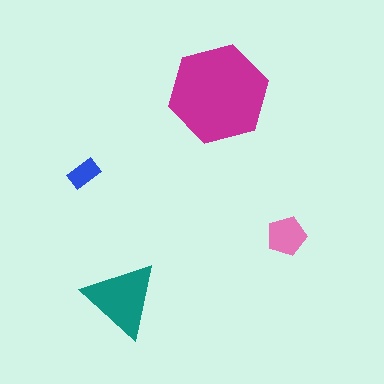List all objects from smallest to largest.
The blue rectangle, the pink pentagon, the teal triangle, the magenta hexagon.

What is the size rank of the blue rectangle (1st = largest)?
4th.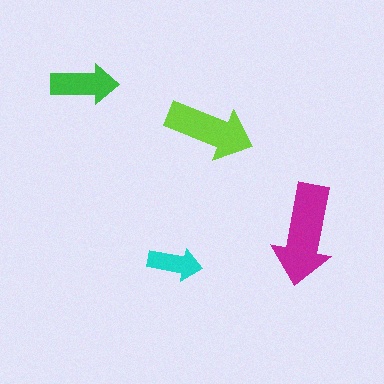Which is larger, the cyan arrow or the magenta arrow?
The magenta one.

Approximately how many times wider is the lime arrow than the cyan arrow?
About 1.5 times wider.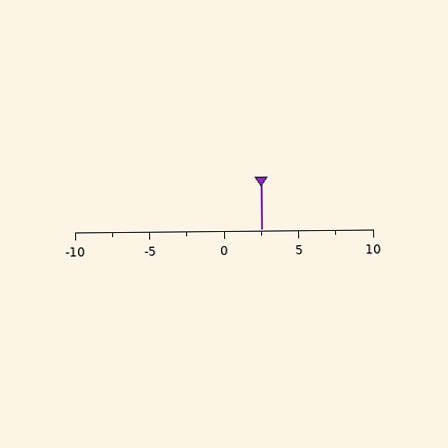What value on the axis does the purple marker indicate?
The marker indicates approximately 2.5.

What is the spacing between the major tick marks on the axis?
The major ticks are spaced 5 apart.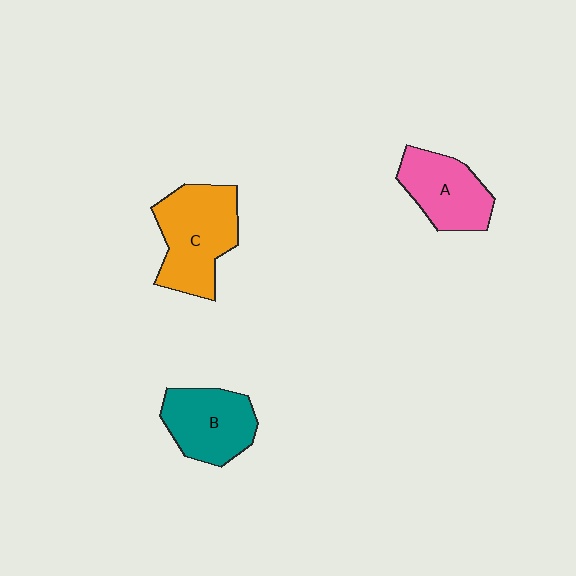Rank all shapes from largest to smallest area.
From largest to smallest: C (orange), B (teal), A (pink).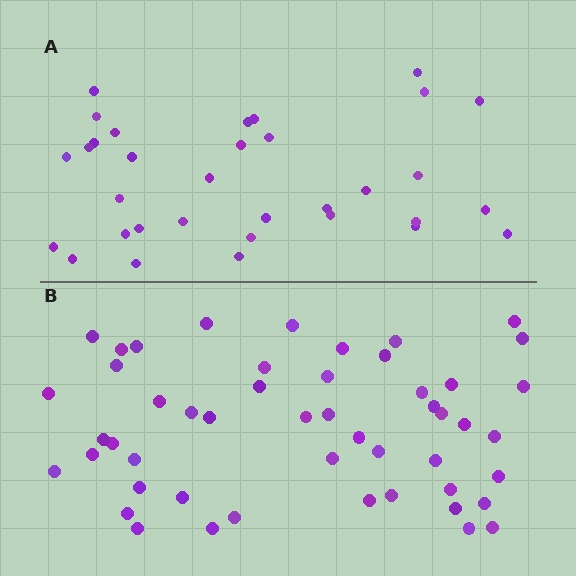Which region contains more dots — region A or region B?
Region B (the bottom region) has more dots.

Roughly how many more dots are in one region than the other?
Region B has approximately 15 more dots than region A.